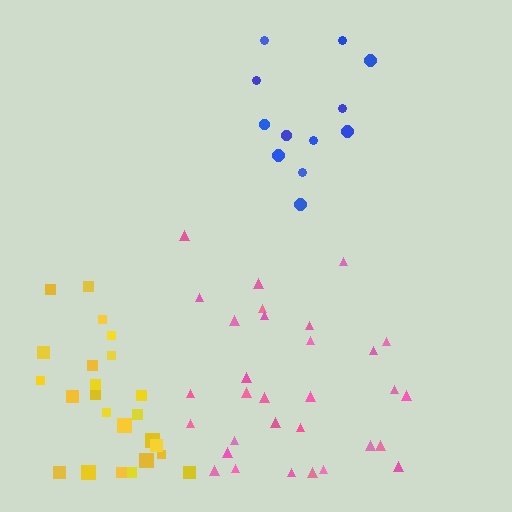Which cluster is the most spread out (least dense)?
Blue.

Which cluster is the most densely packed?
Pink.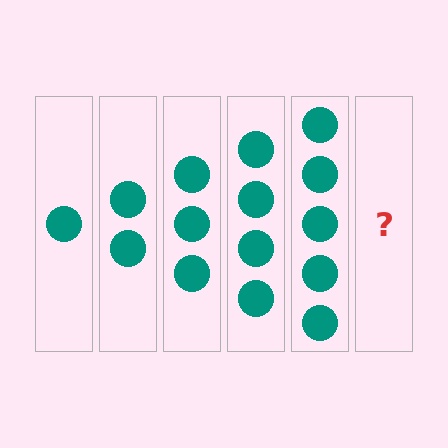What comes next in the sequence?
The next element should be 6 circles.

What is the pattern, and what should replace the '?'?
The pattern is that each step adds one more circle. The '?' should be 6 circles.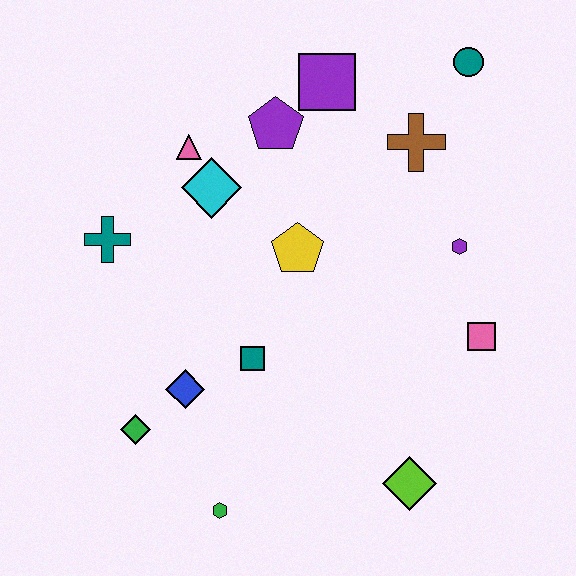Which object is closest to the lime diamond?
The pink square is closest to the lime diamond.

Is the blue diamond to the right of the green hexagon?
No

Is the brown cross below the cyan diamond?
No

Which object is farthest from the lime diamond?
The teal circle is farthest from the lime diamond.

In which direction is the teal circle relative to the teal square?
The teal circle is above the teal square.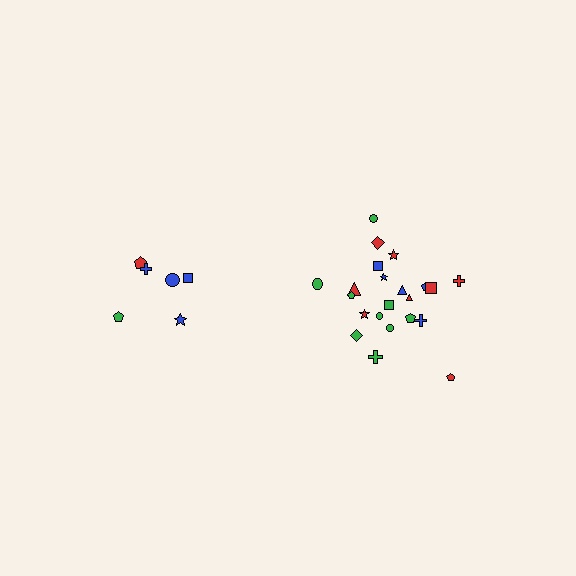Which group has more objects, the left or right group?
The right group.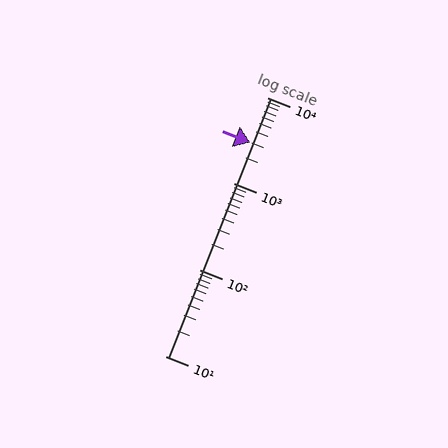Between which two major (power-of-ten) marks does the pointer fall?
The pointer is between 1000 and 10000.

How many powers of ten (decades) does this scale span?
The scale spans 3 decades, from 10 to 10000.